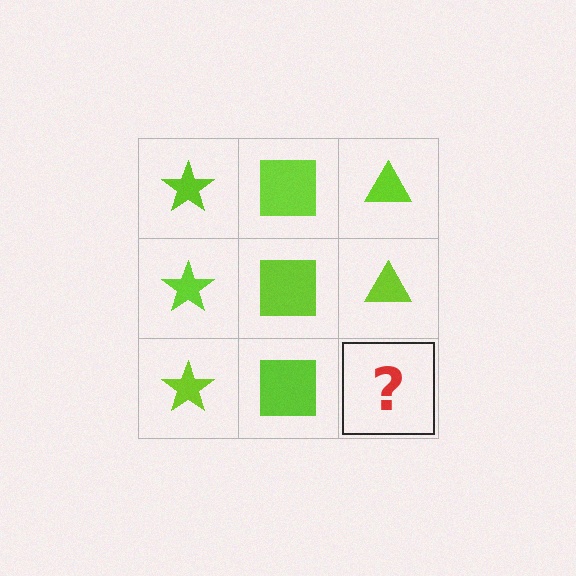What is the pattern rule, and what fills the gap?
The rule is that each column has a consistent shape. The gap should be filled with a lime triangle.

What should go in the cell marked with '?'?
The missing cell should contain a lime triangle.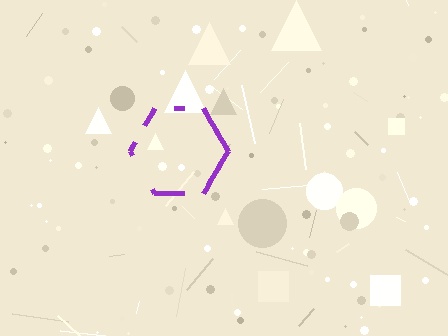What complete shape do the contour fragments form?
The contour fragments form a hexagon.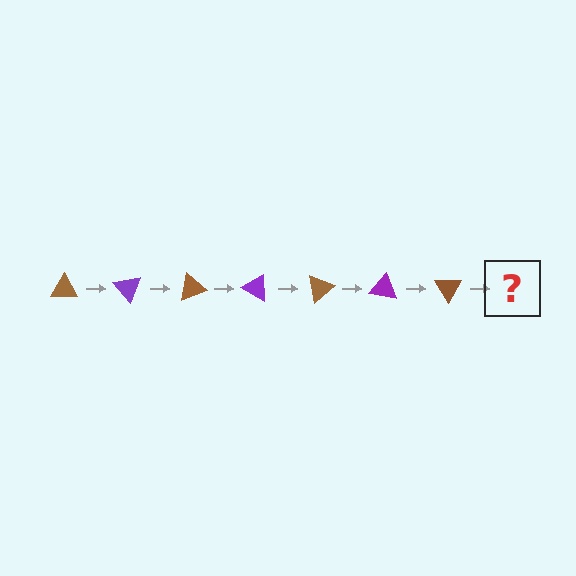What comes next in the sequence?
The next element should be a purple triangle, rotated 350 degrees from the start.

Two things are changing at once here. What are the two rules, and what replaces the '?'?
The two rules are that it rotates 50 degrees each step and the color cycles through brown and purple. The '?' should be a purple triangle, rotated 350 degrees from the start.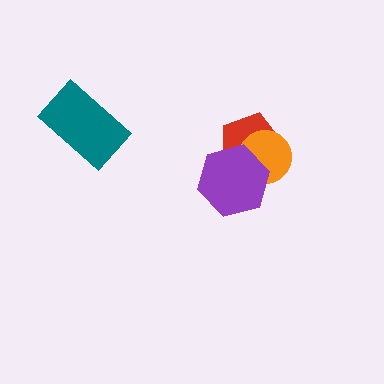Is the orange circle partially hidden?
Yes, it is partially covered by another shape.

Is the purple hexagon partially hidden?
No, no other shape covers it.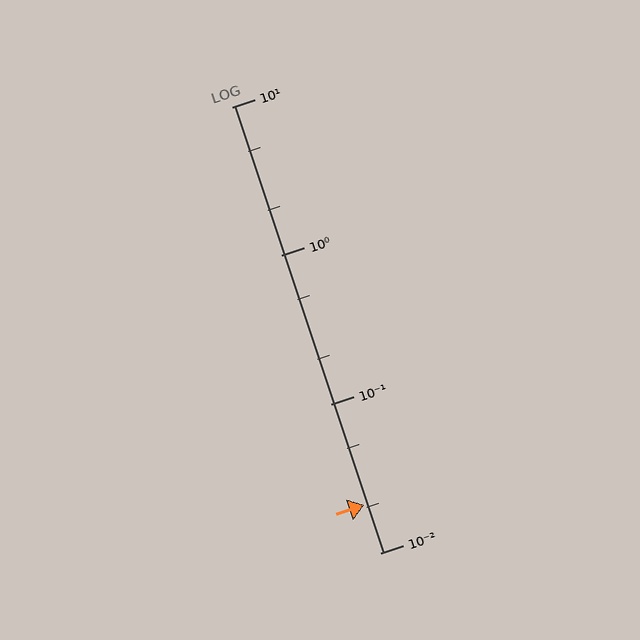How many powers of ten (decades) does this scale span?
The scale spans 3 decades, from 0.01 to 10.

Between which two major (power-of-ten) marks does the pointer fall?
The pointer is between 0.01 and 0.1.